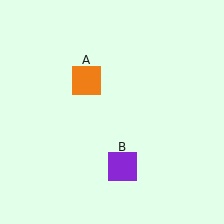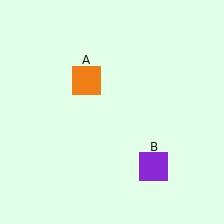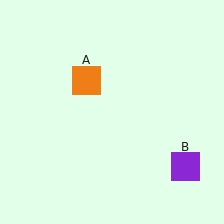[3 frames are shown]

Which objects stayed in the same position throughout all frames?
Orange square (object A) remained stationary.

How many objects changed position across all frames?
1 object changed position: purple square (object B).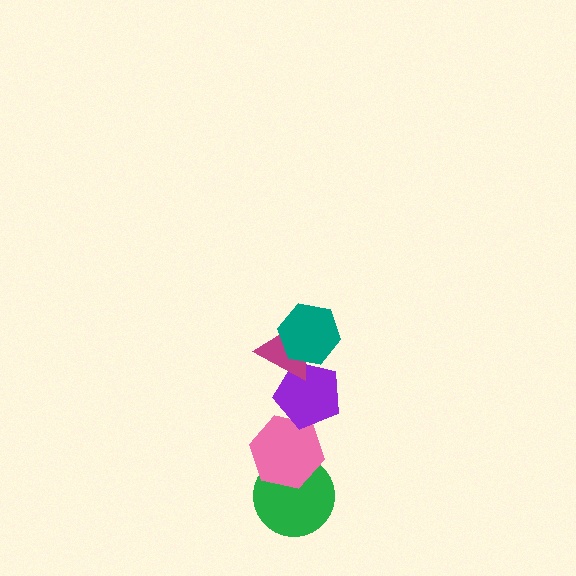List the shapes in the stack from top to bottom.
From top to bottom: the teal hexagon, the magenta triangle, the purple pentagon, the pink hexagon, the green circle.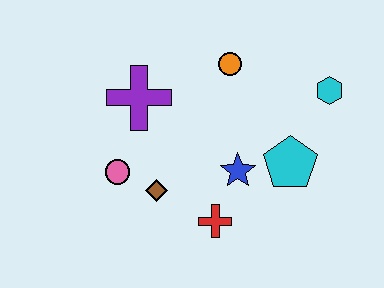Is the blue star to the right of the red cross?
Yes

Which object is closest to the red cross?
The blue star is closest to the red cross.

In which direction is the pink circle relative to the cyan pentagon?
The pink circle is to the left of the cyan pentagon.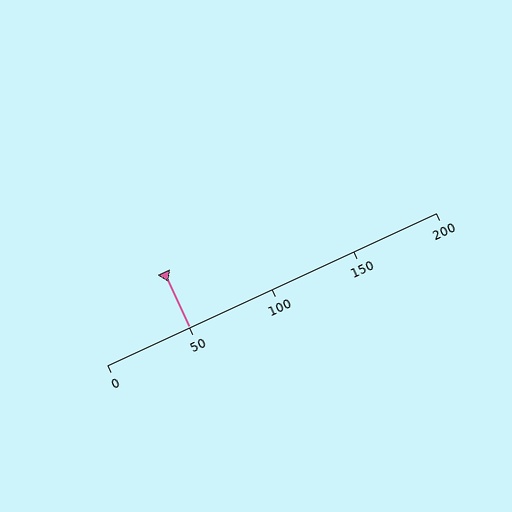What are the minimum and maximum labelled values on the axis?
The axis runs from 0 to 200.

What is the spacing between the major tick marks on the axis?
The major ticks are spaced 50 apart.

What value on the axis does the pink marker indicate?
The marker indicates approximately 50.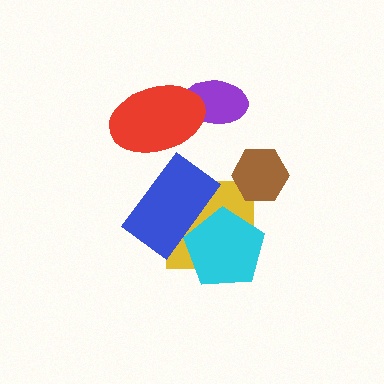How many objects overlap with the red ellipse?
1 object overlaps with the red ellipse.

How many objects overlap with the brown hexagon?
0 objects overlap with the brown hexagon.